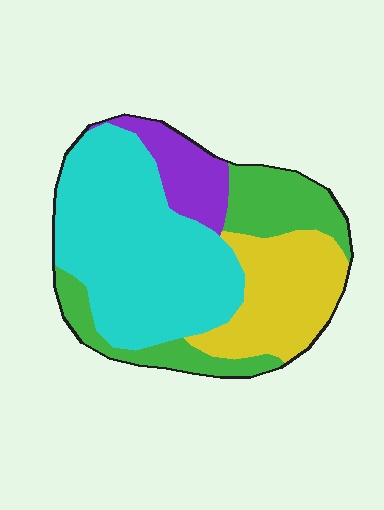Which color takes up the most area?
Cyan, at roughly 45%.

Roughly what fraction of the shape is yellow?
Yellow takes up less than a quarter of the shape.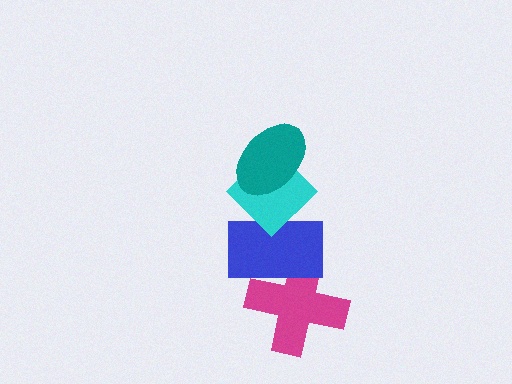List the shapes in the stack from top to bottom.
From top to bottom: the teal ellipse, the cyan diamond, the blue rectangle, the magenta cross.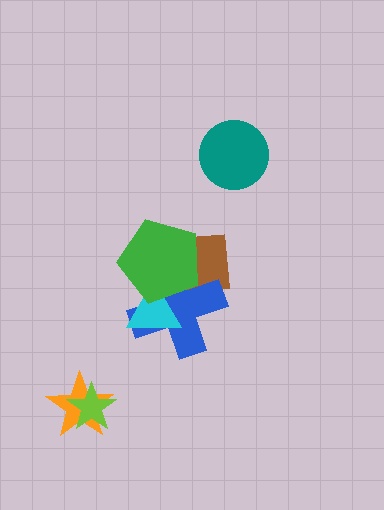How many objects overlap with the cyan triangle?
2 objects overlap with the cyan triangle.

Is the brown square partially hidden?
Yes, it is partially covered by another shape.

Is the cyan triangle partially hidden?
Yes, it is partially covered by another shape.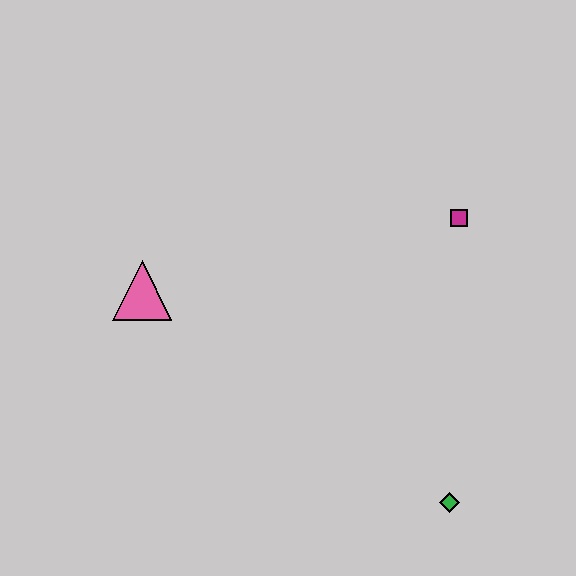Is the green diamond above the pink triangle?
No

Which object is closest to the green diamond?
The magenta square is closest to the green diamond.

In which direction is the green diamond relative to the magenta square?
The green diamond is below the magenta square.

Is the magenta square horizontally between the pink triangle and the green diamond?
No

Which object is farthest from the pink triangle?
The green diamond is farthest from the pink triangle.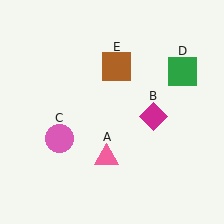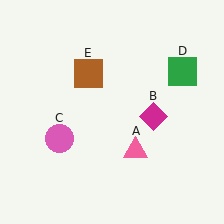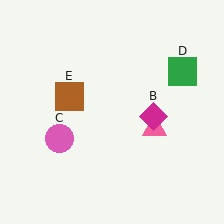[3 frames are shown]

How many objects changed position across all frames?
2 objects changed position: pink triangle (object A), brown square (object E).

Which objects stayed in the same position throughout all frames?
Magenta diamond (object B) and pink circle (object C) and green square (object D) remained stationary.